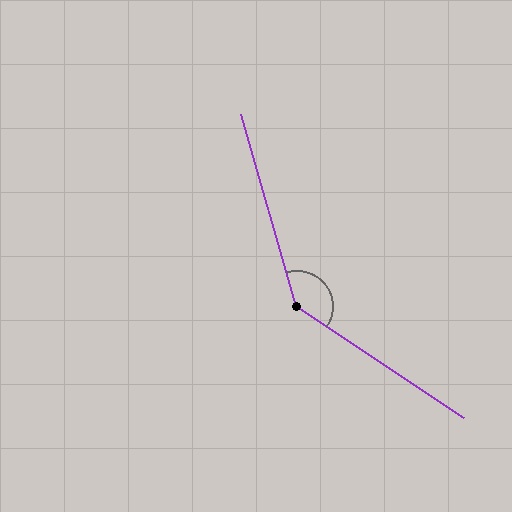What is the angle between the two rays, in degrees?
Approximately 140 degrees.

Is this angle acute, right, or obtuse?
It is obtuse.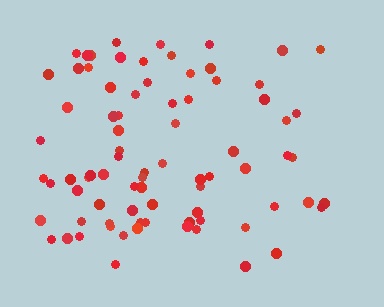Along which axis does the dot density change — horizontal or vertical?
Horizontal.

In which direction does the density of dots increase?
From right to left, with the left side densest.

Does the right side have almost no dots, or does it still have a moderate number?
Still a moderate number, just noticeably fewer than the left.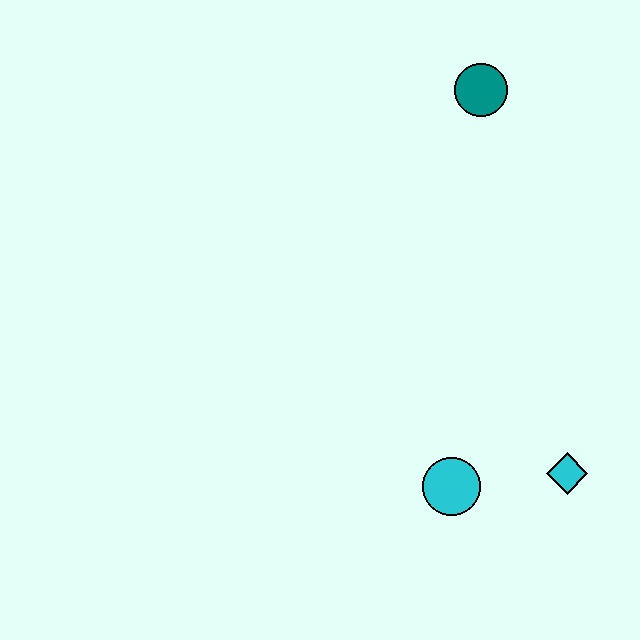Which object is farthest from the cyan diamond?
The teal circle is farthest from the cyan diamond.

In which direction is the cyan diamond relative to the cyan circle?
The cyan diamond is to the right of the cyan circle.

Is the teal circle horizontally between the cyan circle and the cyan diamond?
Yes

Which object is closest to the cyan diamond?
The cyan circle is closest to the cyan diamond.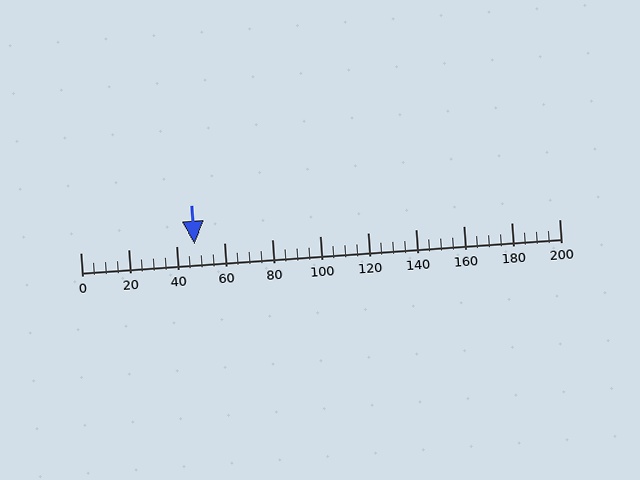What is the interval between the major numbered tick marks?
The major tick marks are spaced 20 units apart.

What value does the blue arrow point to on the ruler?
The blue arrow points to approximately 48.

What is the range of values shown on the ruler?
The ruler shows values from 0 to 200.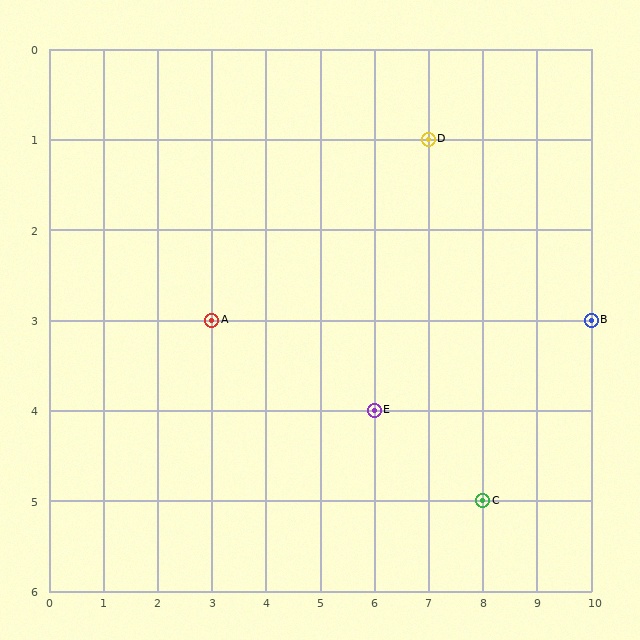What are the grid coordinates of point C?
Point C is at grid coordinates (8, 5).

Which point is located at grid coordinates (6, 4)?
Point E is at (6, 4).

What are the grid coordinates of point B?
Point B is at grid coordinates (10, 3).